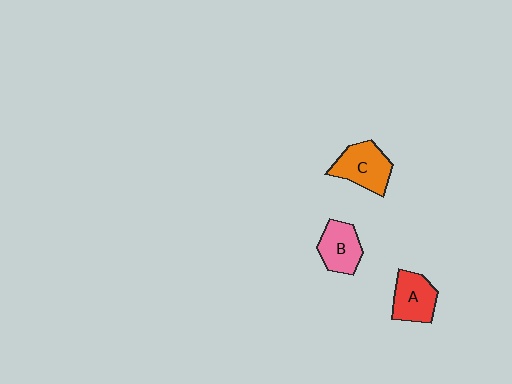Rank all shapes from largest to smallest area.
From largest to smallest: C (orange), A (red), B (pink).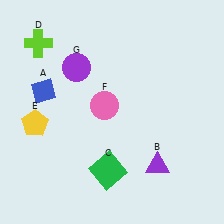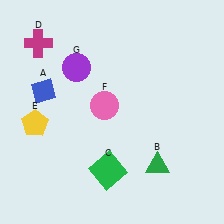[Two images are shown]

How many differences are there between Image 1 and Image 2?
There are 2 differences between the two images.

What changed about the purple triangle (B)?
In Image 1, B is purple. In Image 2, it changed to green.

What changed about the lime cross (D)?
In Image 1, D is lime. In Image 2, it changed to magenta.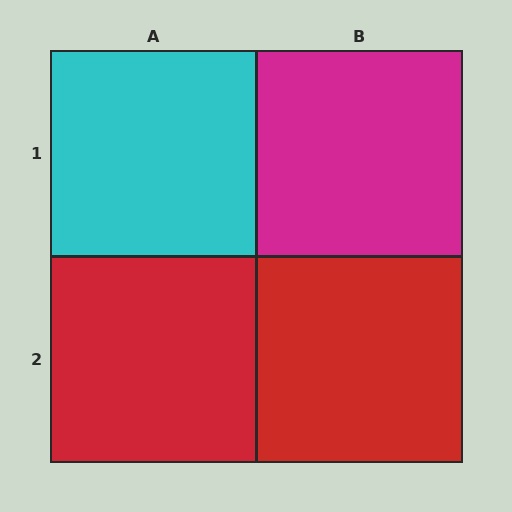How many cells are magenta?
1 cell is magenta.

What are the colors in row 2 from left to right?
Red, red.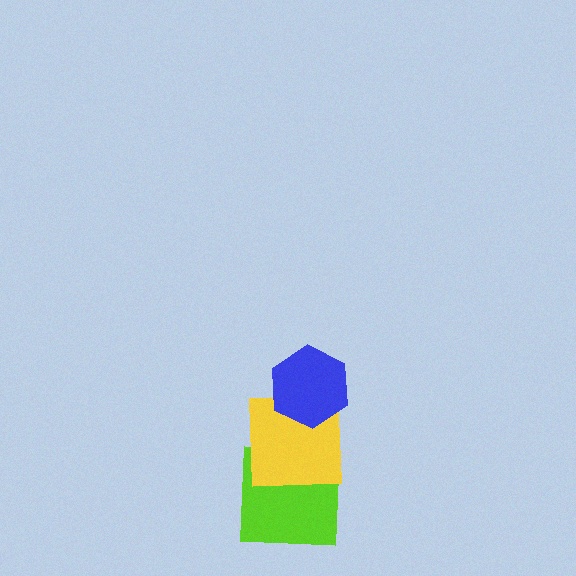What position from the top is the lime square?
The lime square is 3rd from the top.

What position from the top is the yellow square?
The yellow square is 2nd from the top.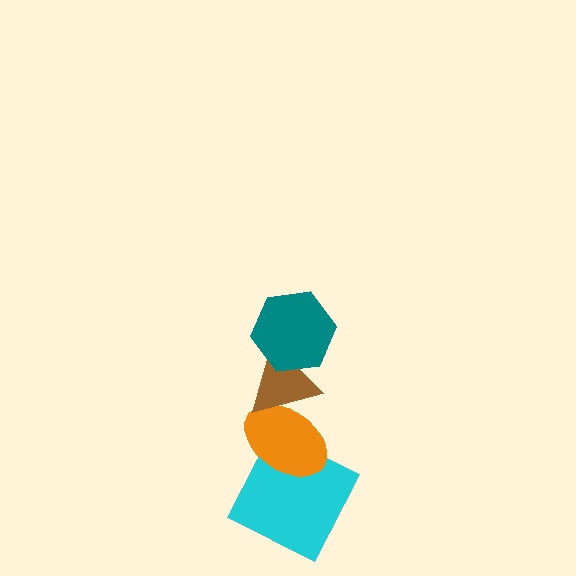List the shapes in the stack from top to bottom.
From top to bottom: the teal hexagon, the brown triangle, the orange ellipse, the cyan square.